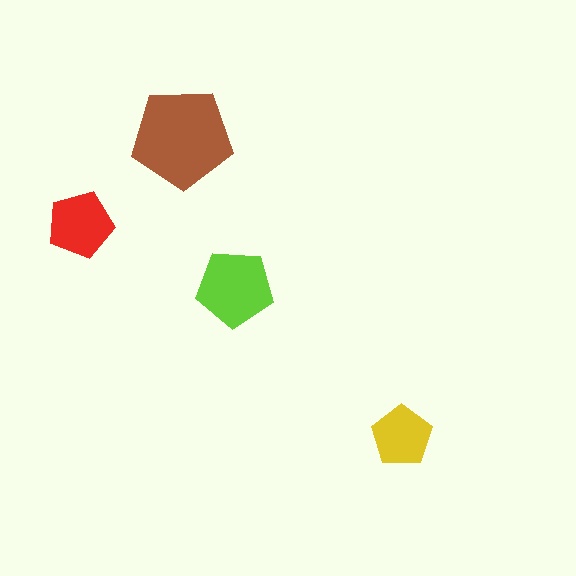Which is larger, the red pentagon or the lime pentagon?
The lime one.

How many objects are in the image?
There are 4 objects in the image.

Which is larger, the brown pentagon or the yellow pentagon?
The brown one.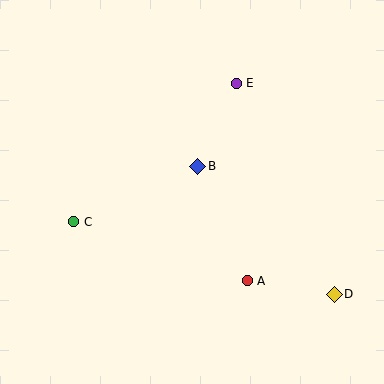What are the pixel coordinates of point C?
Point C is at (74, 222).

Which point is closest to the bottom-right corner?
Point D is closest to the bottom-right corner.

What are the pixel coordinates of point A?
Point A is at (247, 281).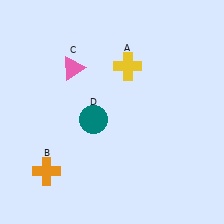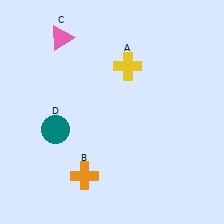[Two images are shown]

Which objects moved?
The objects that moved are: the orange cross (B), the pink triangle (C), the teal circle (D).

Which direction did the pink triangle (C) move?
The pink triangle (C) moved up.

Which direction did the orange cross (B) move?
The orange cross (B) moved right.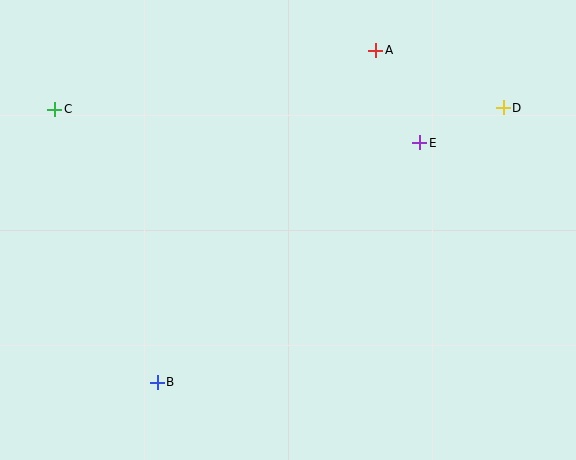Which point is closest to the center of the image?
Point E at (420, 143) is closest to the center.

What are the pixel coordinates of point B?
Point B is at (157, 382).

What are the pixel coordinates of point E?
Point E is at (420, 143).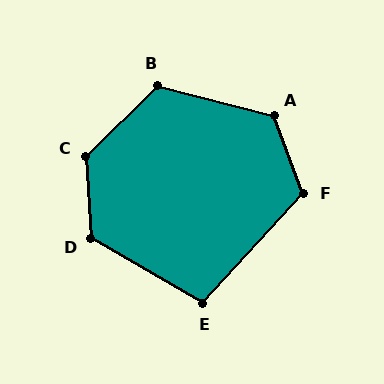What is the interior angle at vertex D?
Approximately 123 degrees (obtuse).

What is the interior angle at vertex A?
Approximately 126 degrees (obtuse).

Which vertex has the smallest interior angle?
E, at approximately 103 degrees.